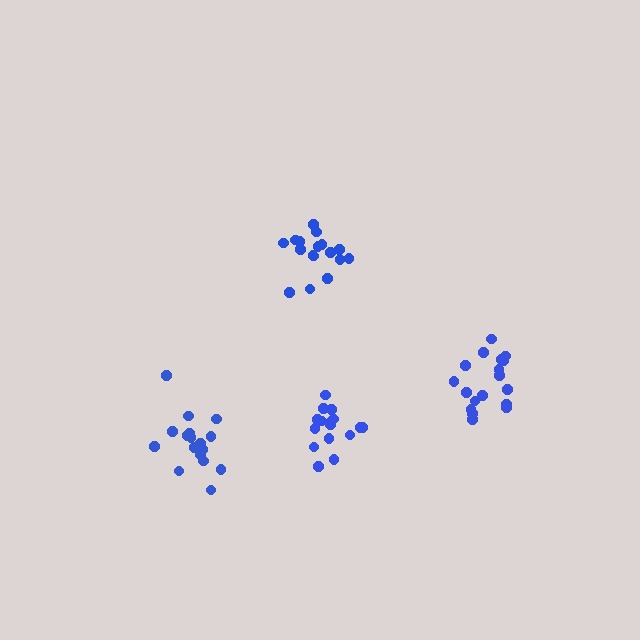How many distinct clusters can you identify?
There are 4 distinct clusters.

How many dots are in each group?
Group 1: 19 dots, Group 2: 17 dots, Group 3: 17 dots, Group 4: 19 dots (72 total).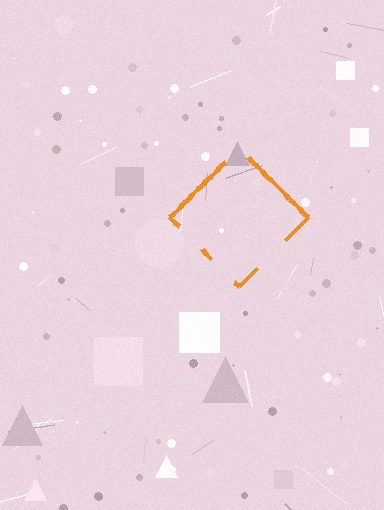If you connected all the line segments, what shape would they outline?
They would outline a diamond.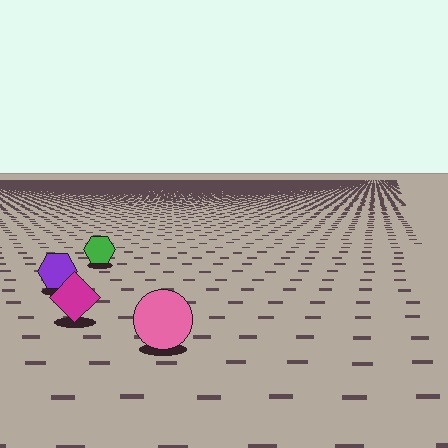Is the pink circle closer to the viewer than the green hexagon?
Yes. The pink circle is closer — you can tell from the texture gradient: the ground texture is coarser near it.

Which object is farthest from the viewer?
The green hexagon is farthest from the viewer. It appears smaller and the ground texture around it is denser.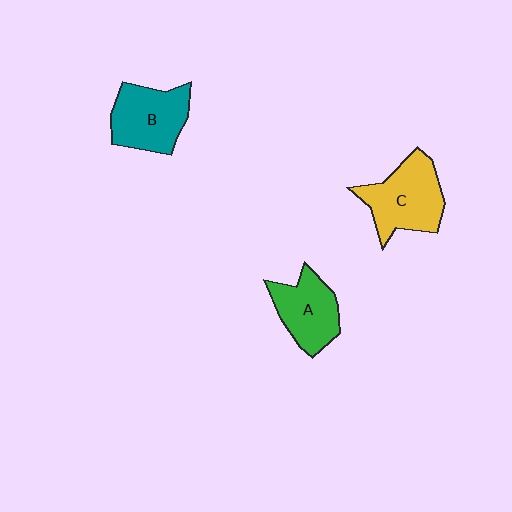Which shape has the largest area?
Shape C (yellow).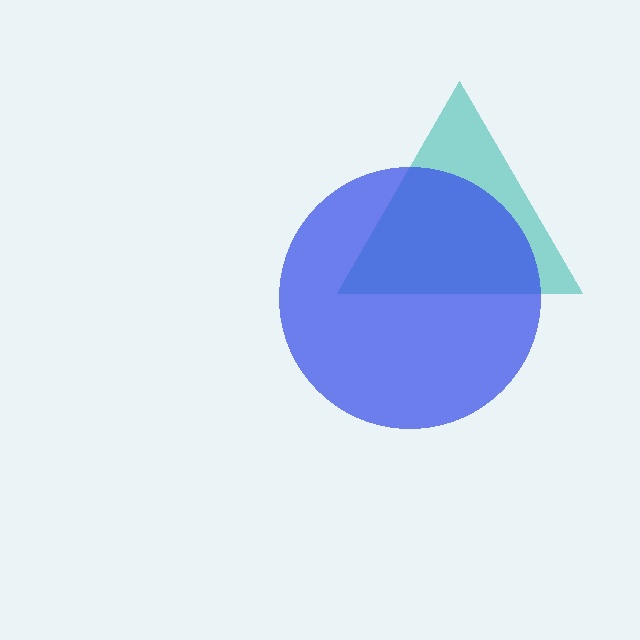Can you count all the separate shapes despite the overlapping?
Yes, there are 2 separate shapes.